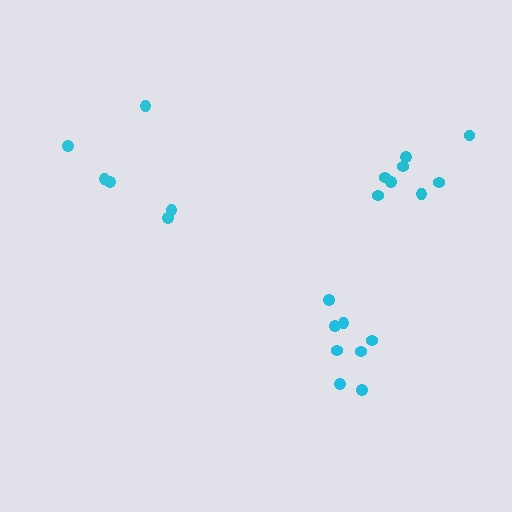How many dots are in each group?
Group 1: 8 dots, Group 2: 6 dots, Group 3: 8 dots (22 total).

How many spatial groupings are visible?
There are 3 spatial groupings.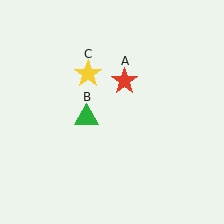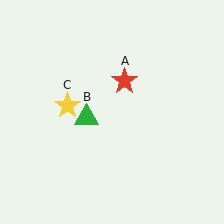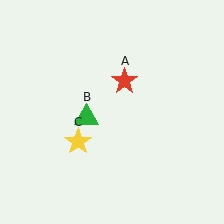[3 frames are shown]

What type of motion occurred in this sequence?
The yellow star (object C) rotated counterclockwise around the center of the scene.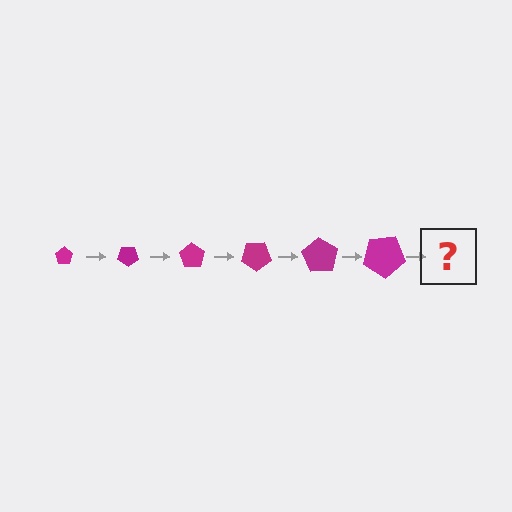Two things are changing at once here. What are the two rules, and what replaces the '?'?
The two rules are that the pentagon grows larger each step and it rotates 35 degrees each step. The '?' should be a pentagon, larger than the previous one and rotated 210 degrees from the start.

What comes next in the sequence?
The next element should be a pentagon, larger than the previous one and rotated 210 degrees from the start.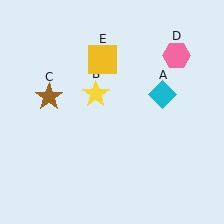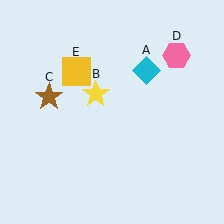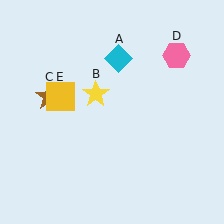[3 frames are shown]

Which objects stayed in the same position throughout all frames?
Yellow star (object B) and brown star (object C) and pink hexagon (object D) remained stationary.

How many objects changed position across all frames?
2 objects changed position: cyan diamond (object A), yellow square (object E).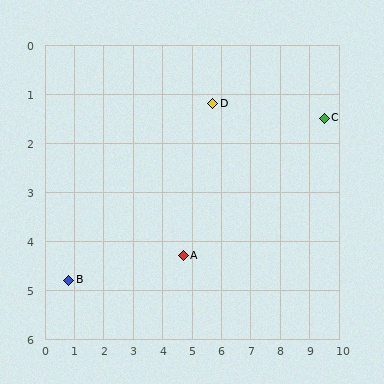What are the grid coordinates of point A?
Point A is at approximately (4.7, 4.3).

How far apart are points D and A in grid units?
Points D and A are about 3.3 grid units apart.